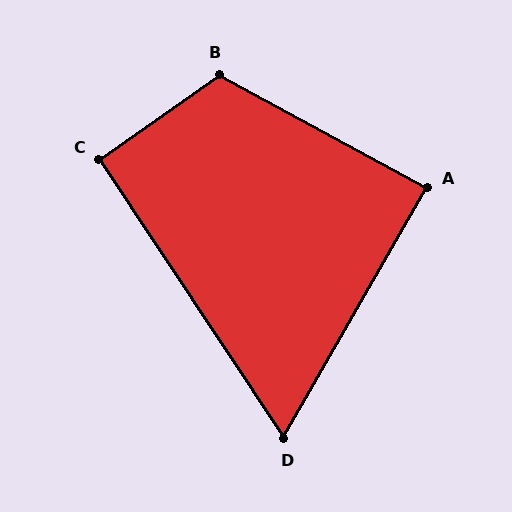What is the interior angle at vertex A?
Approximately 89 degrees (approximately right).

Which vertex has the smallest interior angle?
D, at approximately 63 degrees.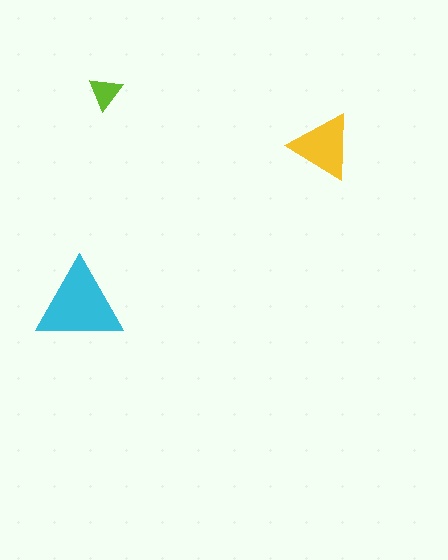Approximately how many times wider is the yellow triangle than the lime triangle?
About 2 times wider.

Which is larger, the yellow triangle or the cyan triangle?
The cyan one.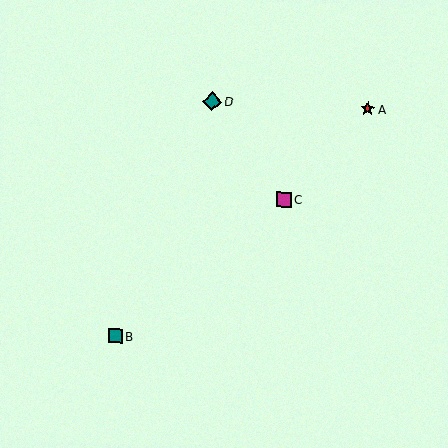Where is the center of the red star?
The center of the red star is at (368, 109).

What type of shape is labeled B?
Shape B is a teal square.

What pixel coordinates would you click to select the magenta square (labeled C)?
Click at (284, 199) to select the magenta square C.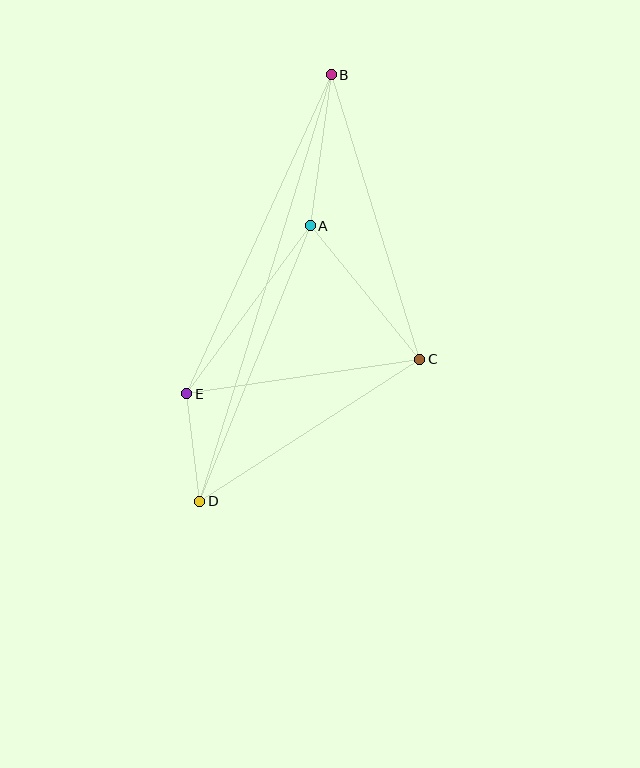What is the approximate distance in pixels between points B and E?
The distance between B and E is approximately 350 pixels.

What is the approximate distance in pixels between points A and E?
The distance between A and E is approximately 208 pixels.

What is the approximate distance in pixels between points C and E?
The distance between C and E is approximately 235 pixels.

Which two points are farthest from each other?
Points B and D are farthest from each other.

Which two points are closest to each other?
Points D and E are closest to each other.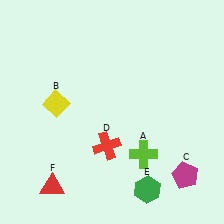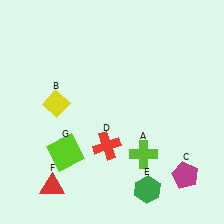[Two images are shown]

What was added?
A lime square (G) was added in Image 2.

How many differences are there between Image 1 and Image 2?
There is 1 difference between the two images.